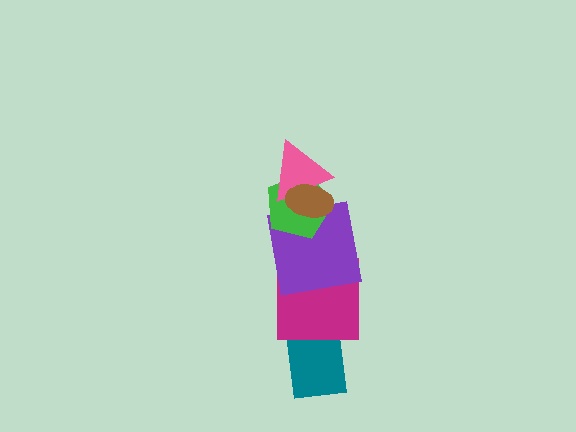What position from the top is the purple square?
The purple square is 4th from the top.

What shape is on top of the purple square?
The green pentagon is on top of the purple square.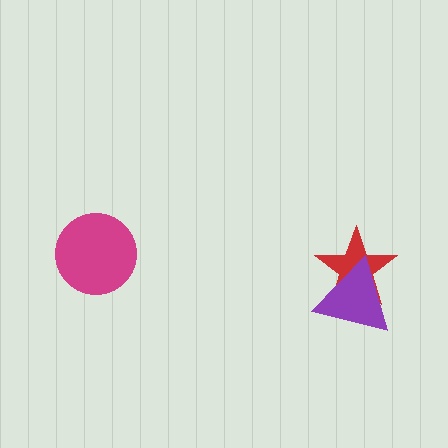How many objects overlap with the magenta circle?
0 objects overlap with the magenta circle.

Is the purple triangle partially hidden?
No, no other shape covers it.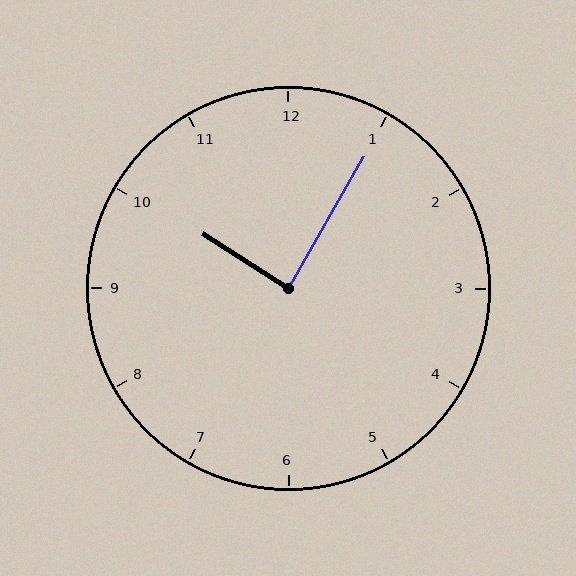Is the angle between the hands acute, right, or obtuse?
It is right.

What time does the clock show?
10:05.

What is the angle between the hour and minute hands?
Approximately 88 degrees.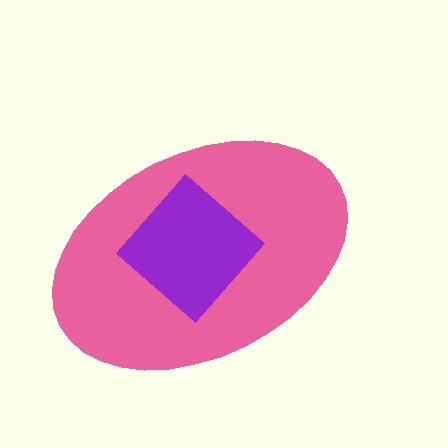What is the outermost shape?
The pink ellipse.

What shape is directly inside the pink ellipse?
The purple diamond.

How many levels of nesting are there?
2.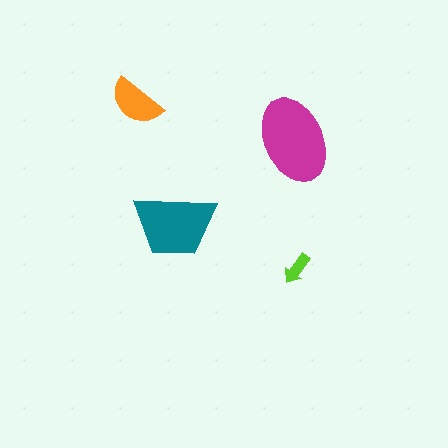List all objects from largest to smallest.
The magenta ellipse, the teal trapezoid, the orange semicircle, the lime arrow.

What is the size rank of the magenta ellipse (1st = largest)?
1st.